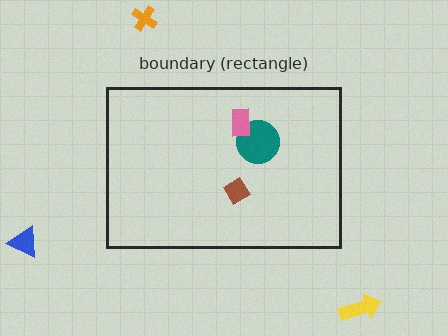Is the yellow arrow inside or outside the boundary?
Outside.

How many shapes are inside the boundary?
3 inside, 3 outside.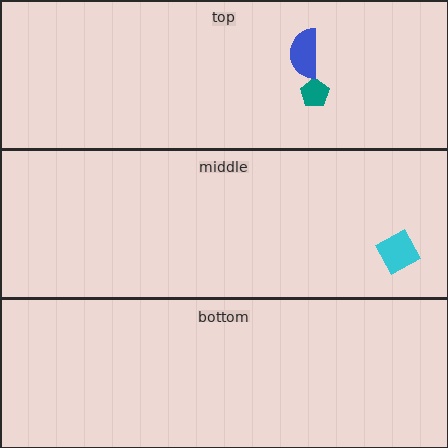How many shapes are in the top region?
2.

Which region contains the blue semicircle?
The top region.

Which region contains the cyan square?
The middle region.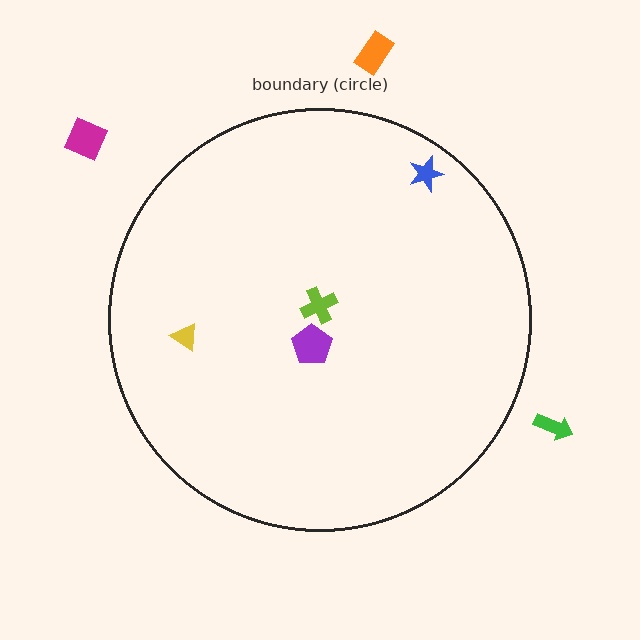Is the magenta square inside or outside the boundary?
Outside.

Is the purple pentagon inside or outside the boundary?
Inside.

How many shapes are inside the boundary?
4 inside, 3 outside.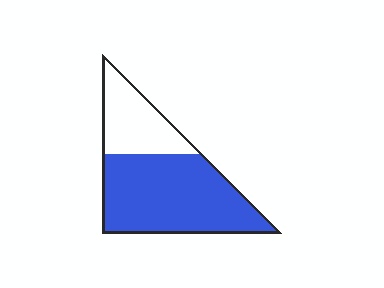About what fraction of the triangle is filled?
About two thirds (2/3).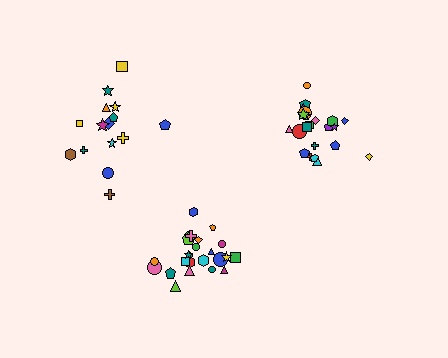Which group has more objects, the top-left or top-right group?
The top-right group.